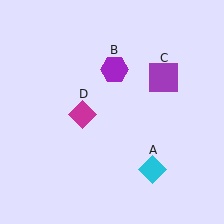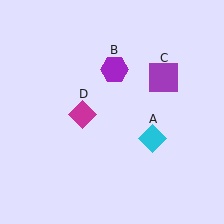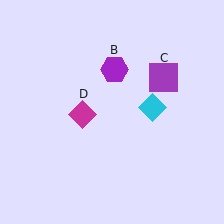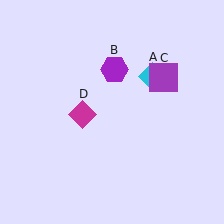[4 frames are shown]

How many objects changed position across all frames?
1 object changed position: cyan diamond (object A).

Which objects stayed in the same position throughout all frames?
Purple hexagon (object B) and purple square (object C) and magenta diamond (object D) remained stationary.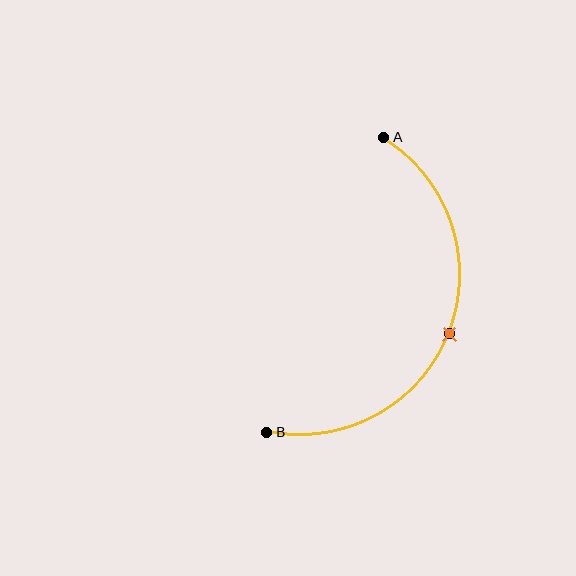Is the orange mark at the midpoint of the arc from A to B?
Yes. The orange mark lies on the arc at equal arc-length from both A and B — it is the arc midpoint.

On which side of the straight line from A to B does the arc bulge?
The arc bulges to the right of the straight line connecting A and B.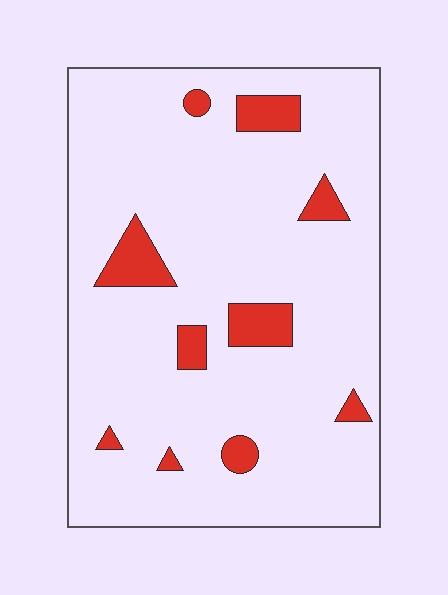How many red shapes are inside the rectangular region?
10.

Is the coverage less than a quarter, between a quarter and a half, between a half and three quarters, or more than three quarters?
Less than a quarter.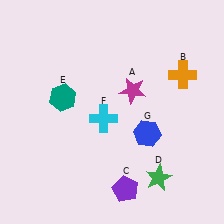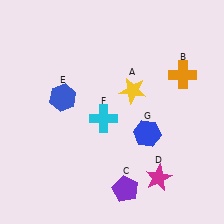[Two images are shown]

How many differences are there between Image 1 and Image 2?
There are 3 differences between the two images.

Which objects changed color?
A changed from magenta to yellow. D changed from green to magenta. E changed from teal to blue.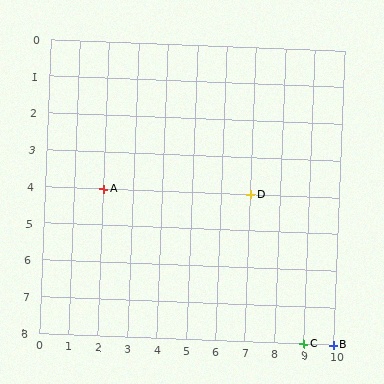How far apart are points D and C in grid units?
Points D and C are 2 columns and 4 rows apart (about 4.5 grid units diagonally).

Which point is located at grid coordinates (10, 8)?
Point B is at (10, 8).